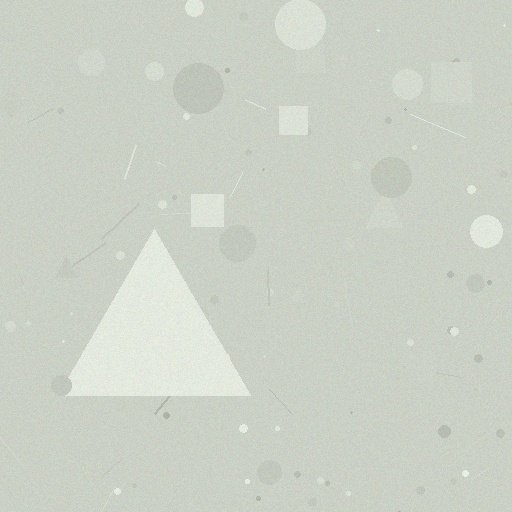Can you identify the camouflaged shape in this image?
The camouflaged shape is a triangle.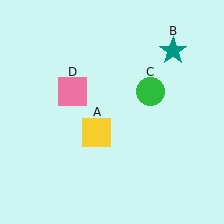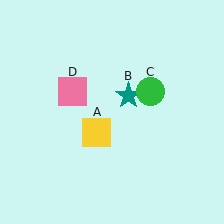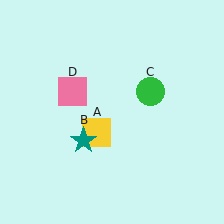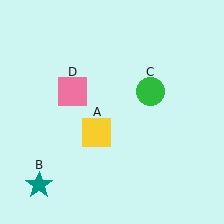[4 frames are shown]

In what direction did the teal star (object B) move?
The teal star (object B) moved down and to the left.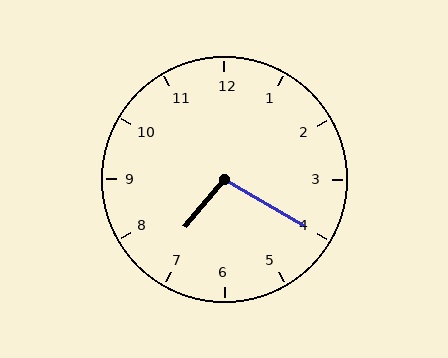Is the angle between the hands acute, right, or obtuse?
It is obtuse.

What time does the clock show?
7:20.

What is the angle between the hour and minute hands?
Approximately 100 degrees.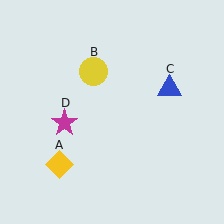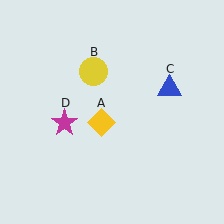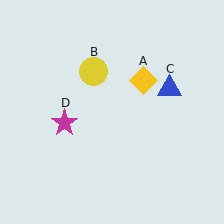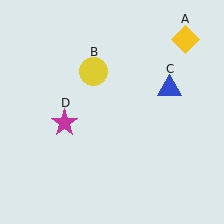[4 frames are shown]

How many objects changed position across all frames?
1 object changed position: yellow diamond (object A).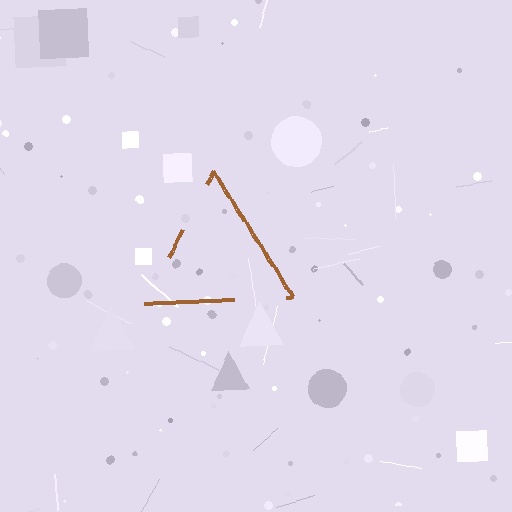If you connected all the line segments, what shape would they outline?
They would outline a triangle.